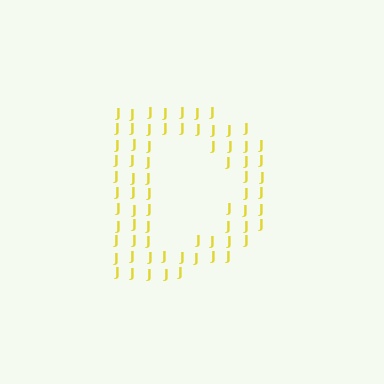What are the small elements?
The small elements are letter J's.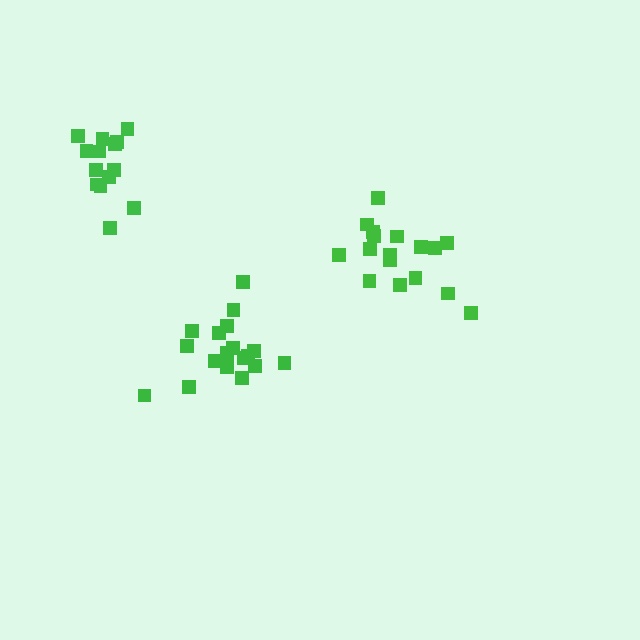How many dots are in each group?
Group 1: 14 dots, Group 2: 17 dots, Group 3: 18 dots (49 total).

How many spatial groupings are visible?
There are 3 spatial groupings.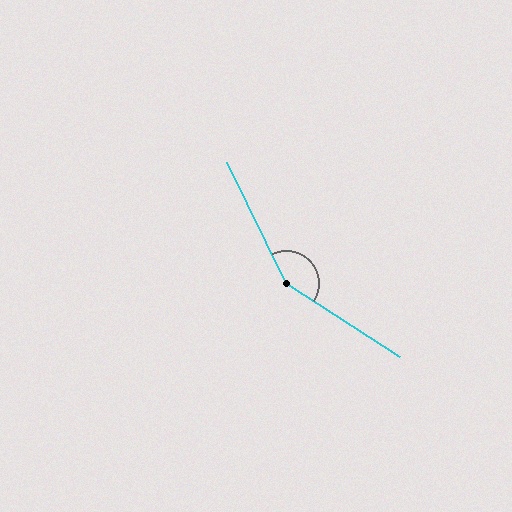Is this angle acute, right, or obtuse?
It is obtuse.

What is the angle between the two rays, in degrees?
Approximately 148 degrees.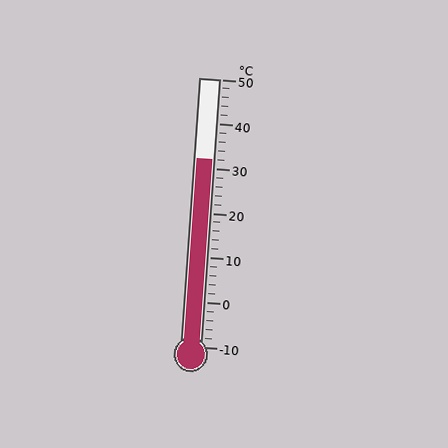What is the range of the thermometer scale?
The thermometer scale ranges from -10°C to 50°C.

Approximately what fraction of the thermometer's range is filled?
The thermometer is filled to approximately 70% of its range.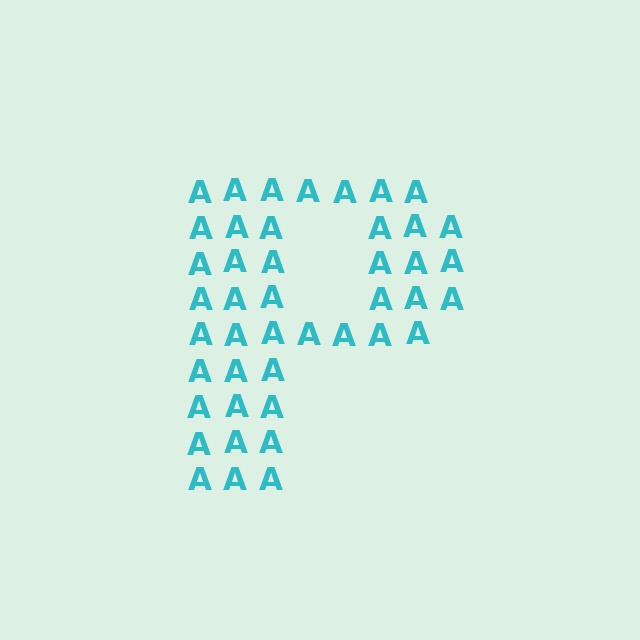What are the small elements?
The small elements are letter A's.